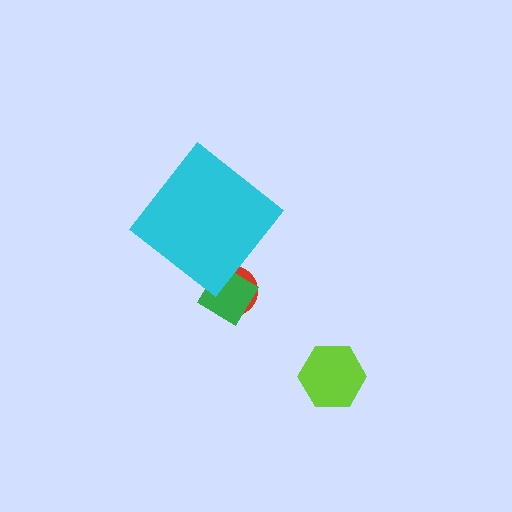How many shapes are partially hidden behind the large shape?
2 shapes are partially hidden.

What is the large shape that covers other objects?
A cyan diamond.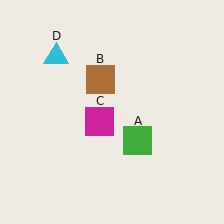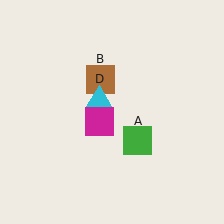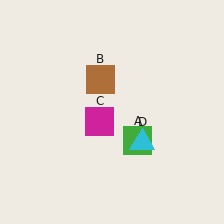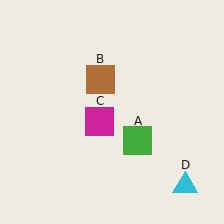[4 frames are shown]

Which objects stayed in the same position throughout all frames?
Green square (object A) and brown square (object B) and magenta square (object C) remained stationary.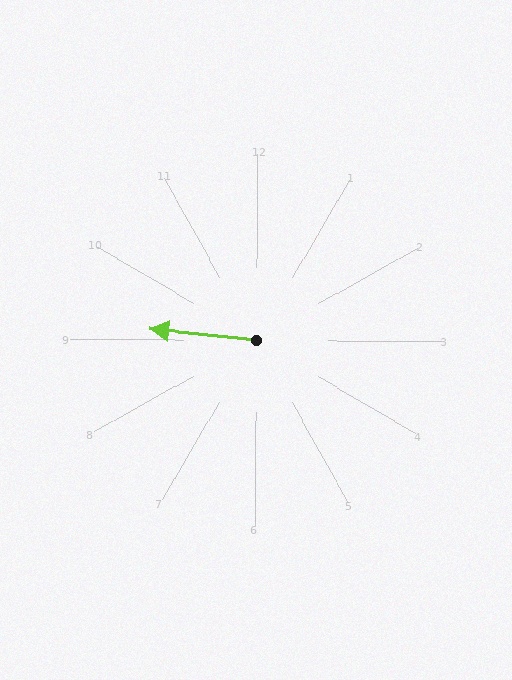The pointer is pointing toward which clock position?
Roughly 9 o'clock.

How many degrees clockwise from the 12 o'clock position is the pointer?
Approximately 275 degrees.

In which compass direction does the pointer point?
West.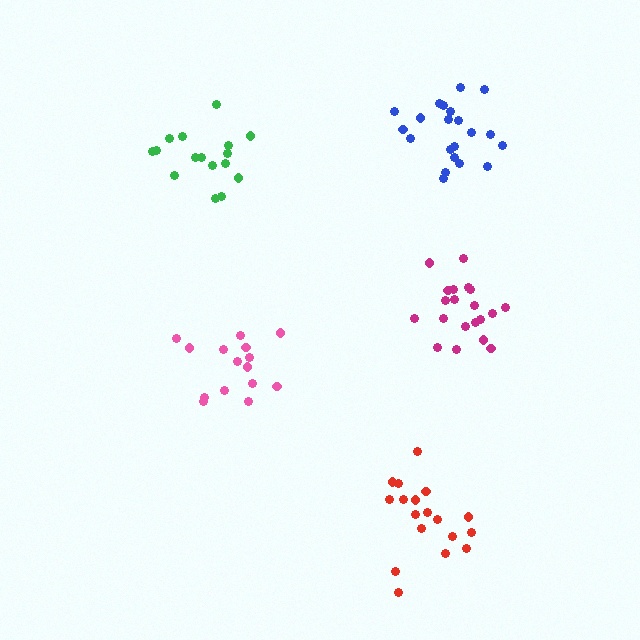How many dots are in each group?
Group 1: 15 dots, Group 2: 18 dots, Group 3: 21 dots, Group 4: 16 dots, Group 5: 20 dots (90 total).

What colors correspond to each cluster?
The clusters are colored: pink, red, blue, green, magenta.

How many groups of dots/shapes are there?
There are 5 groups.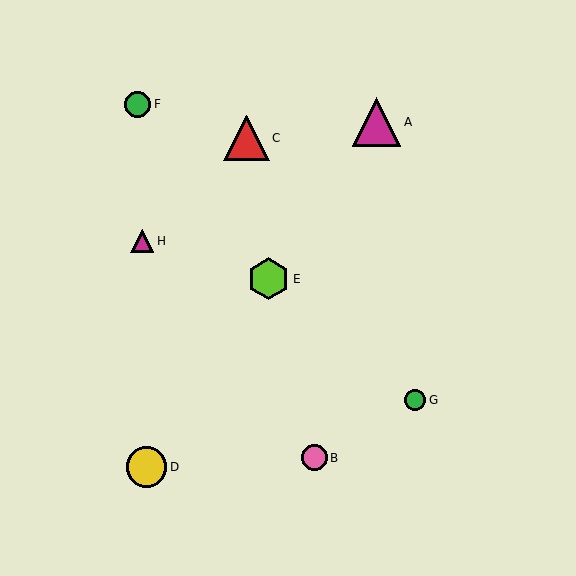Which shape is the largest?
The magenta triangle (labeled A) is the largest.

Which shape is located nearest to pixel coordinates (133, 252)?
The magenta triangle (labeled H) at (142, 241) is nearest to that location.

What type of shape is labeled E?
Shape E is a lime hexagon.